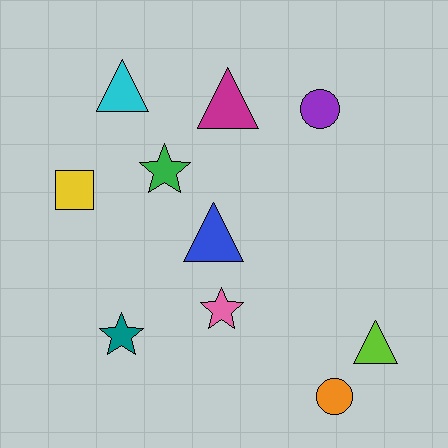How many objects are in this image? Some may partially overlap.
There are 10 objects.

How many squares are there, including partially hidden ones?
There is 1 square.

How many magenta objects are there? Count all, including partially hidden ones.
There is 1 magenta object.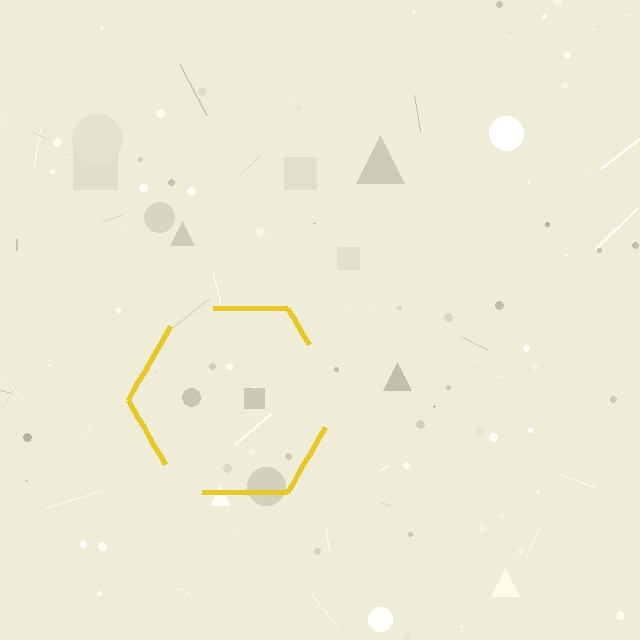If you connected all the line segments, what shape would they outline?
They would outline a hexagon.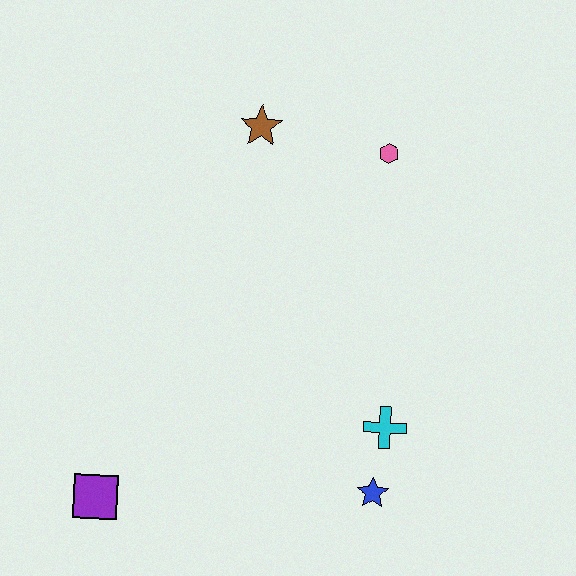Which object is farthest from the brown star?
The purple square is farthest from the brown star.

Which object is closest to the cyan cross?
The blue star is closest to the cyan cross.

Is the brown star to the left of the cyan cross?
Yes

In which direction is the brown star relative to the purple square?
The brown star is above the purple square.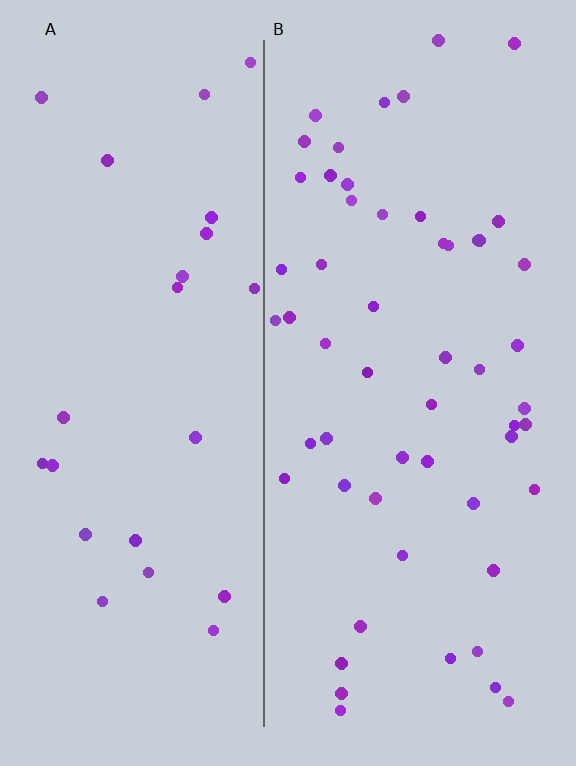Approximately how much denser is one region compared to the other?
Approximately 2.3× — region B over region A.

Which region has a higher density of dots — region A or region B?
B (the right).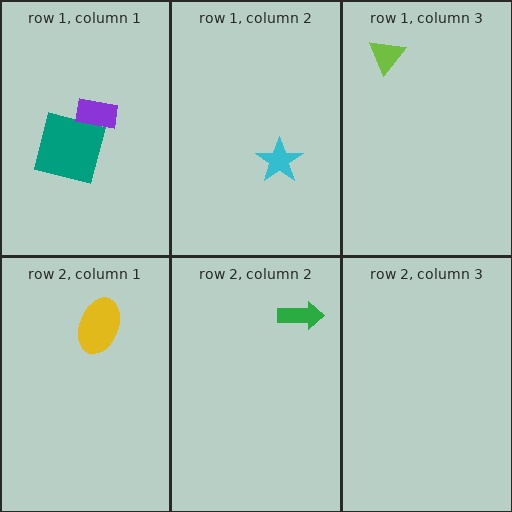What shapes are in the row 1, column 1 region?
The teal square, the purple rectangle.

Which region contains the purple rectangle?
The row 1, column 1 region.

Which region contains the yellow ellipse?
The row 2, column 1 region.